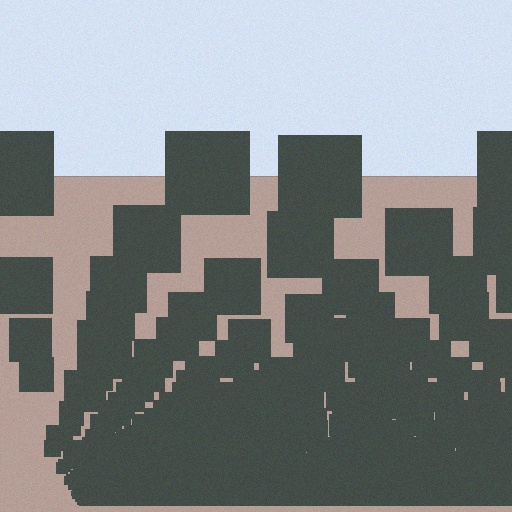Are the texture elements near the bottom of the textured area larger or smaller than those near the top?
Smaller. The gradient is inverted — elements near the bottom are smaller and denser.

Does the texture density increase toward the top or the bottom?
Density increases toward the bottom.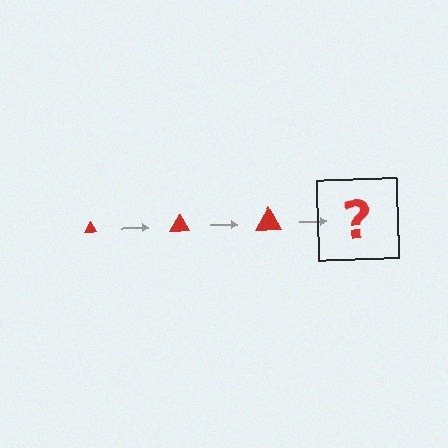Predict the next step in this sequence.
The next step is a red triangle, larger than the previous one.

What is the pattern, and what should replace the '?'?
The pattern is that the triangle gets progressively larger each step. The '?' should be a red triangle, larger than the previous one.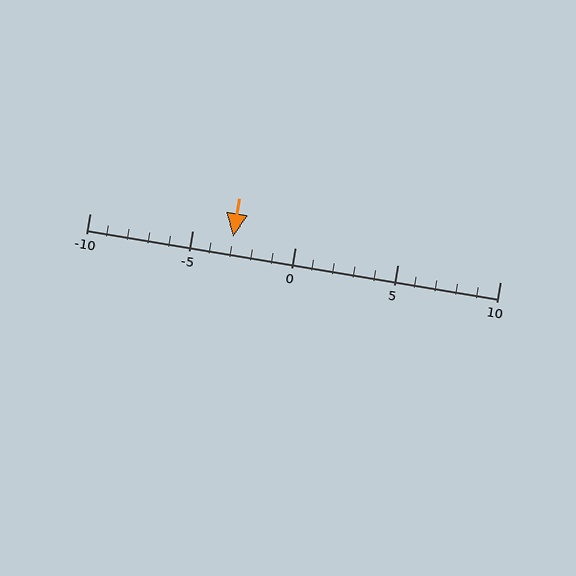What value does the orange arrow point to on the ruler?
The orange arrow points to approximately -3.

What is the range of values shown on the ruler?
The ruler shows values from -10 to 10.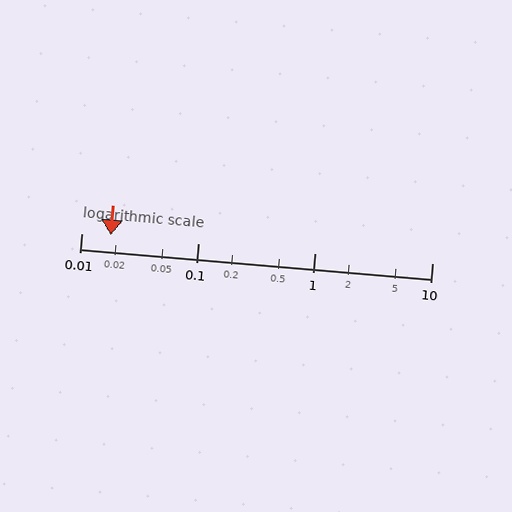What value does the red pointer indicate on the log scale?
The pointer indicates approximately 0.018.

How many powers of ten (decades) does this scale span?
The scale spans 3 decades, from 0.01 to 10.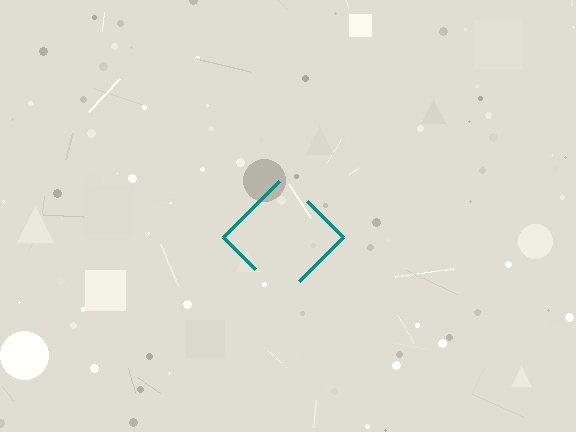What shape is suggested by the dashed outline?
The dashed outline suggests a diamond.